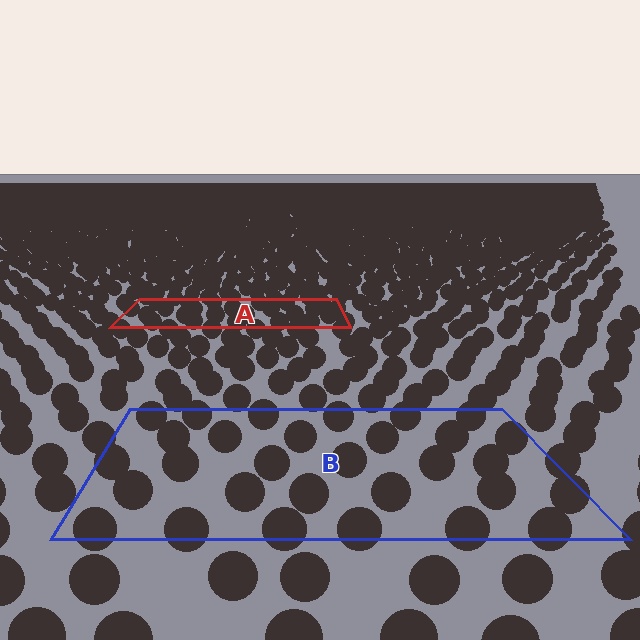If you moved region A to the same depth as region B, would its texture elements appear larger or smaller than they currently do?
They would appear larger. At a closer depth, the same texture elements are projected at a bigger on-screen size.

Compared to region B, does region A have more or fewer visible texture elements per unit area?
Region A has more texture elements per unit area — they are packed more densely because it is farther away.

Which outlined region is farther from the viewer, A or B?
Region A is farther from the viewer — the texture elements inside it appear smaller and more densely packed.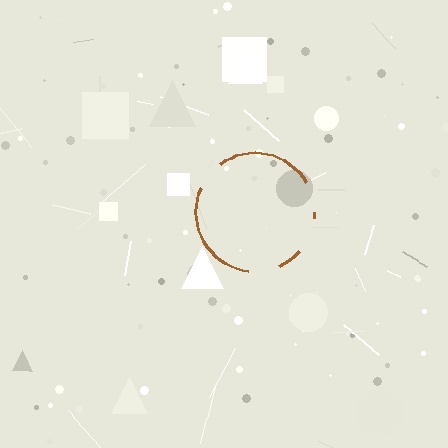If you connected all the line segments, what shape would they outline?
They would outline a circle.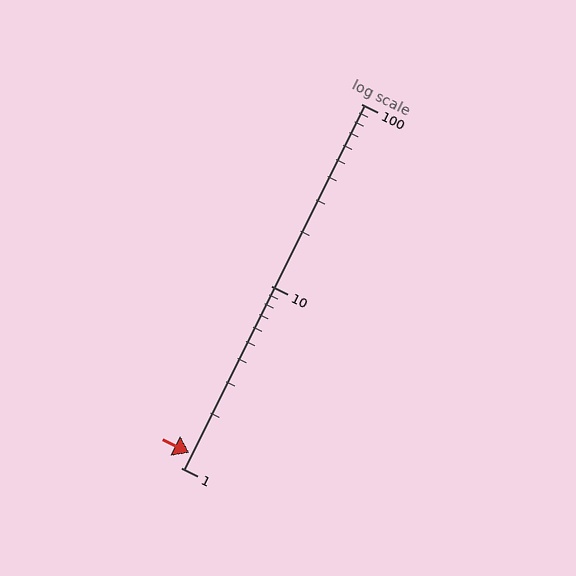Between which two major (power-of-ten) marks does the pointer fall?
The pointer is between 1 and 10.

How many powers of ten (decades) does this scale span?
The scale spans 2 decades, from 1 to 100.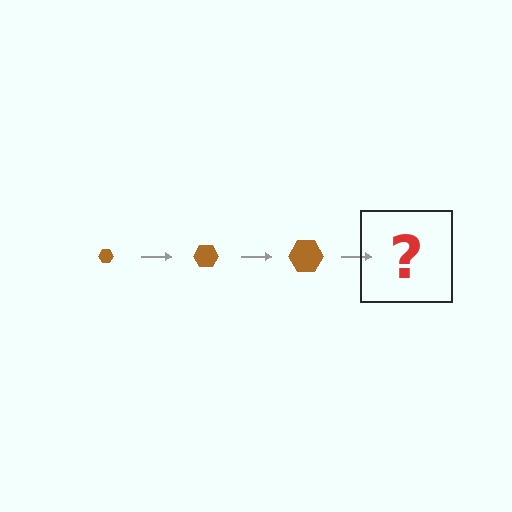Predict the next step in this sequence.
The next step is a brown hexagon, larger than the previous one.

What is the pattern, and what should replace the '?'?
The pattern is that the hexagon gets progressively larger each step. The '?' should be a brown hexagon, larger than the previous one.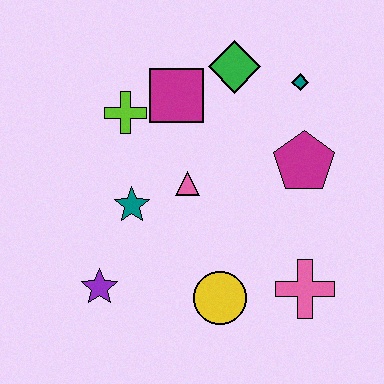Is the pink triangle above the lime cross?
No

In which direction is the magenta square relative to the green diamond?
The magenta square is to the left of the green diamond.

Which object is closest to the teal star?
The pink triangle is closest to the teal star.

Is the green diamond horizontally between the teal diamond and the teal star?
Yes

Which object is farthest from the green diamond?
The purple star is farthest from the green diamond.